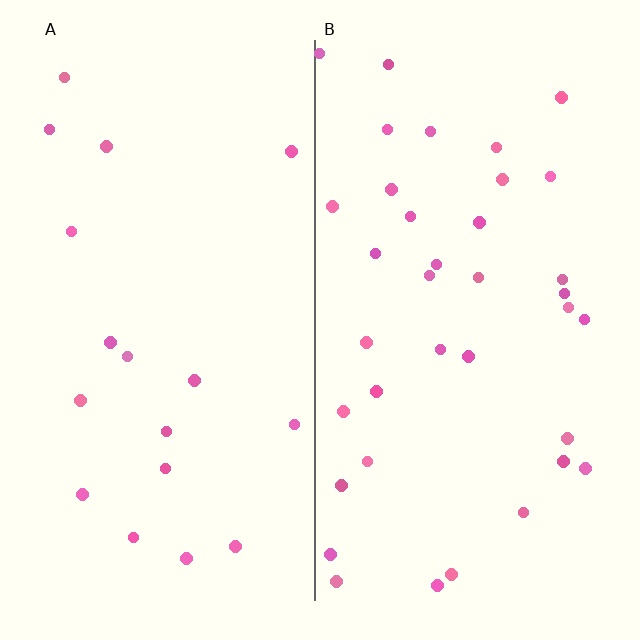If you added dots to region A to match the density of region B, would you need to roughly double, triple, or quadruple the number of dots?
Approximately double.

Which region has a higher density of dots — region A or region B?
B (the right).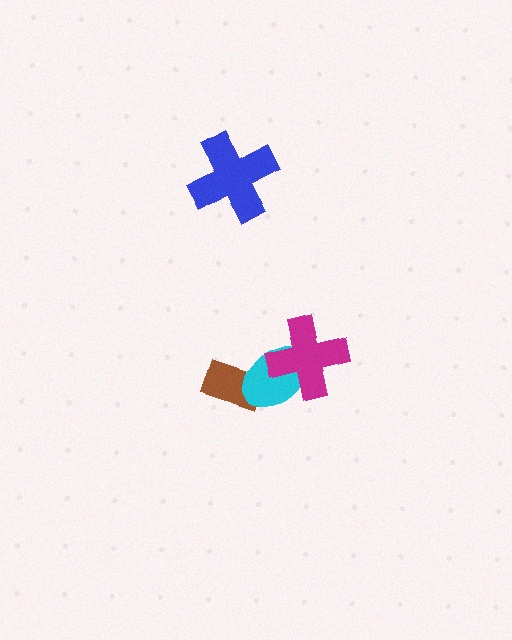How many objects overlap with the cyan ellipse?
2 objects overlap with the cyan ellipse.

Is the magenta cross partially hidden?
No, no other shape covers it.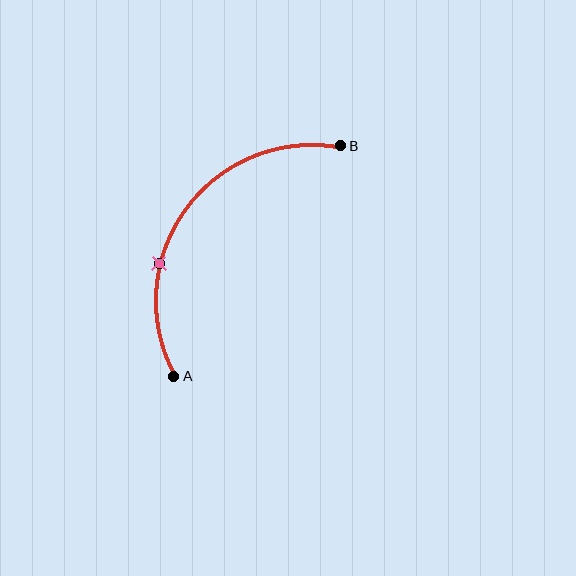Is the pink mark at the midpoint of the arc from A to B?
No. The pink mark lies on the arc but is closer to endpoint A. The arc midpoint would be at the point on the curve equidistant along the arc from both A and B.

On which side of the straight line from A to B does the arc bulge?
The arc bulges above and to the left of the straight line connecting A and B.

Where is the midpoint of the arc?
The arc midpoint is the point on the curve farthest from the straight line joining A and B. It sits above and to the left of that line.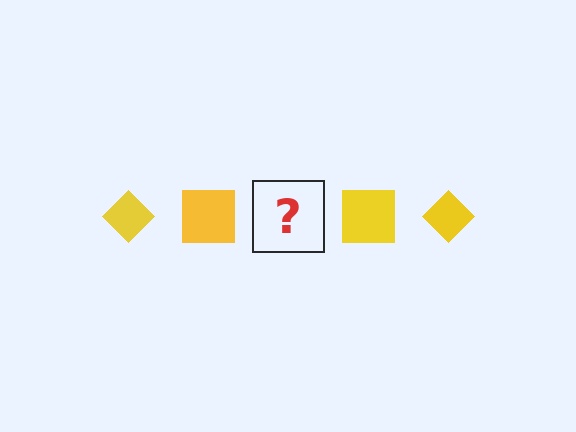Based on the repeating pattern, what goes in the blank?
The blank should be a yellow diamond.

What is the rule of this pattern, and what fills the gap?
The rule is that the pattern cycles through diamond, square shapes in yellow. The gap should be filled with a yellow diamond.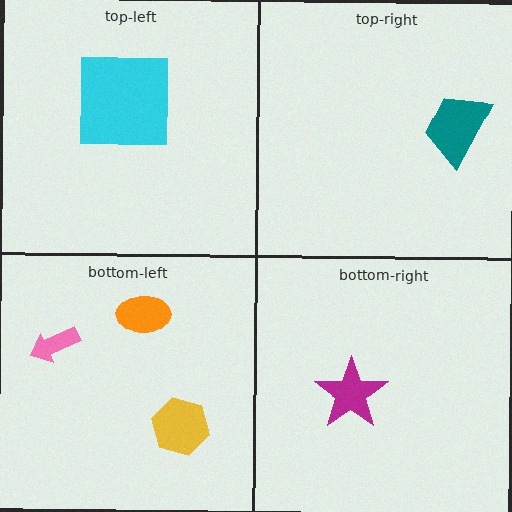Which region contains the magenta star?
The bottom-right region.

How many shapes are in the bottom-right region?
1.